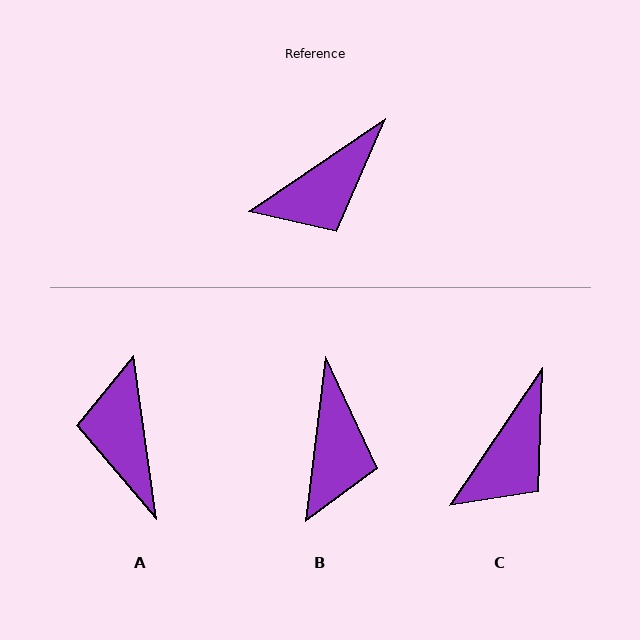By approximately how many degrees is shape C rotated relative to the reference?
Approximately 22 degrees counter-clockwise.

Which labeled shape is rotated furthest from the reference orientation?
A, about 116 degrees away.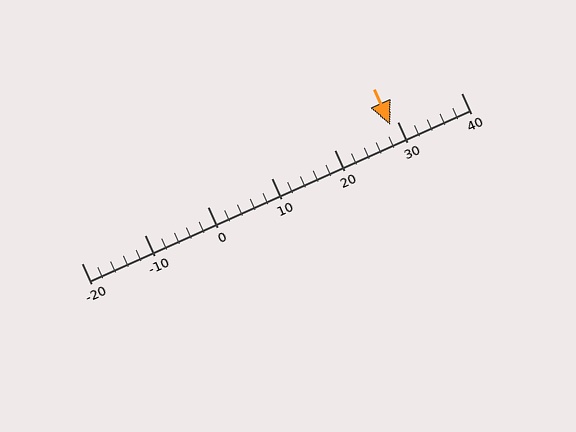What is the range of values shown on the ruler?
The ruler shows values from -20 to 40.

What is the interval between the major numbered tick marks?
The major tick marks are spaced 10 units apart.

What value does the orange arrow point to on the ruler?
The orange arrow points to approximately 29.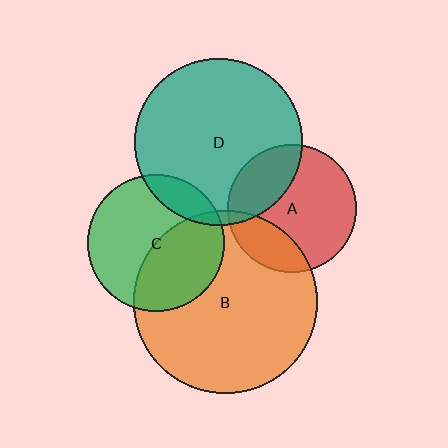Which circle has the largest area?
Circle B (orange).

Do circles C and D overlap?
Yes.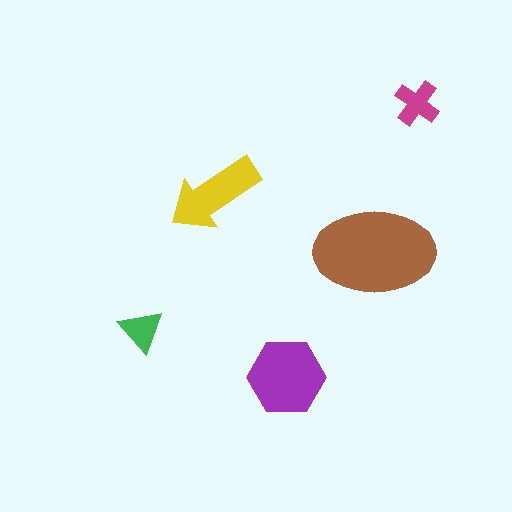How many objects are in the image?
There are 5 objects in the image.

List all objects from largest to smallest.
The brown ellipse, the purple hexagon, the yellow arrow, the magenta cross, the green triangle.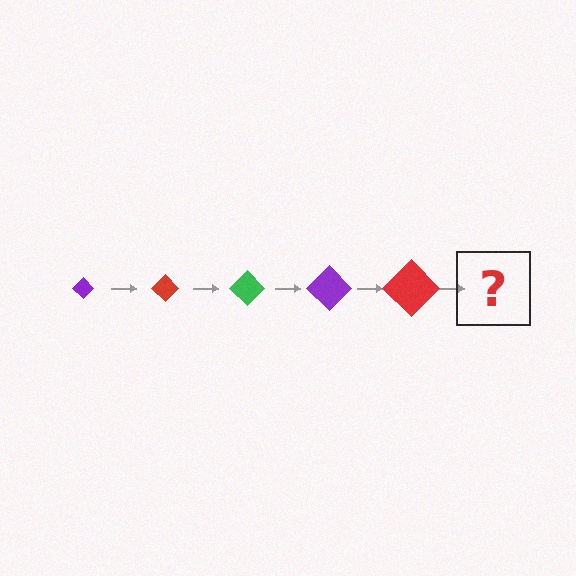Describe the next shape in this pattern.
It should be a green diamond, larger than the previous one.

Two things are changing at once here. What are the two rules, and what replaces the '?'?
The two rules are that the diamond grows larger each step and the color cycles through purple, red, and green. The '?' should be a green diamond, larger than the previous one.